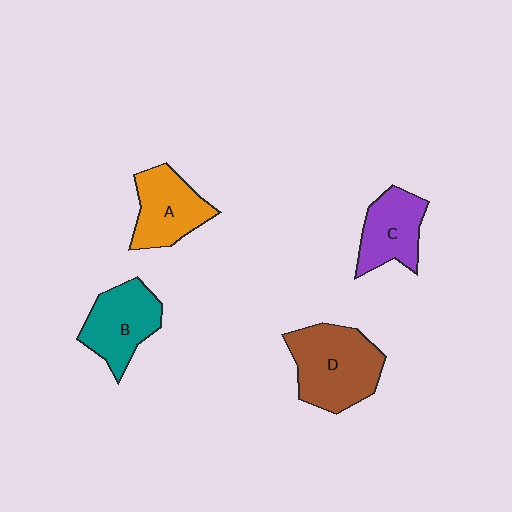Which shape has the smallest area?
Shape C (purple).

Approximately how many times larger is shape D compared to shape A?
Approximately 1.4 times.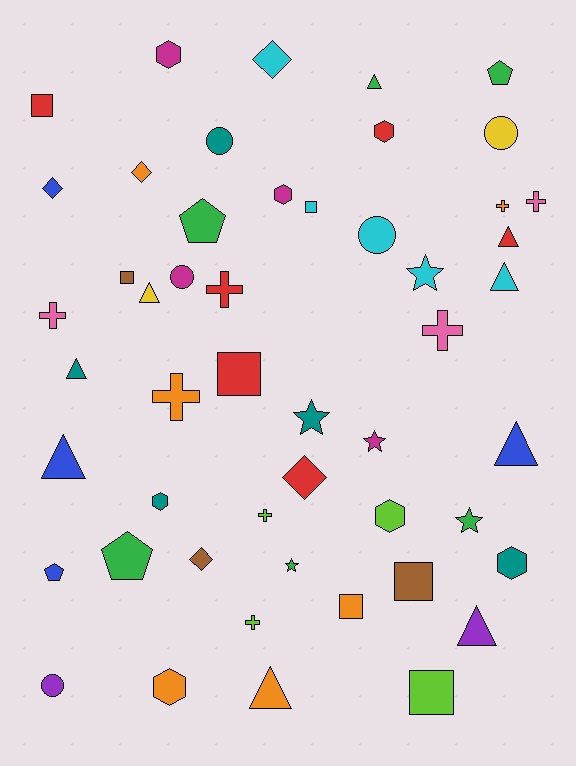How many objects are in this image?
There are 50 objects.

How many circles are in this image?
There are 5 circles.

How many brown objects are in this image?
There are 3 brown objects.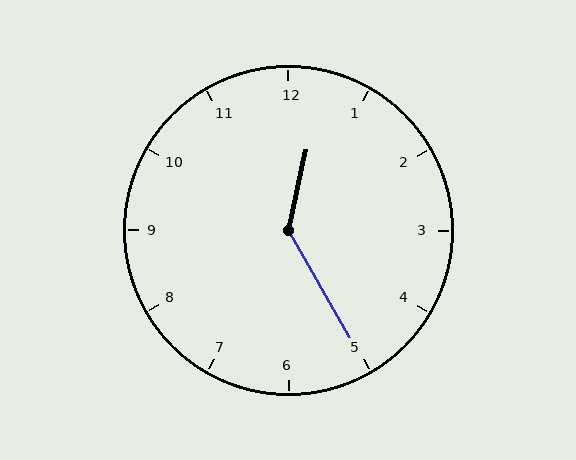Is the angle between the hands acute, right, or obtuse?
It is obtuse.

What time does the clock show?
12:25.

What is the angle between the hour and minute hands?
Approximately 138 degrees.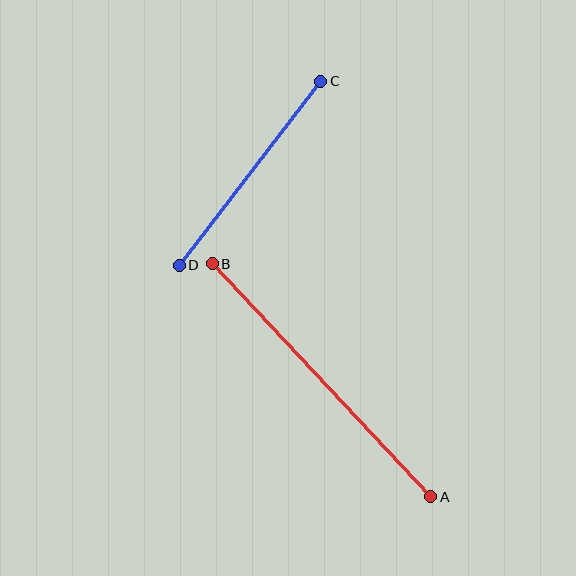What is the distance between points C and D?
The distance is approximately 232 pixels.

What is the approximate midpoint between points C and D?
The midpoint is at approximately (250, 173) pixels.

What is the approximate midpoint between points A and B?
The midpoint is at approximately (322, 380) pixels.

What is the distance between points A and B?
The distance is approximately 319 pixels.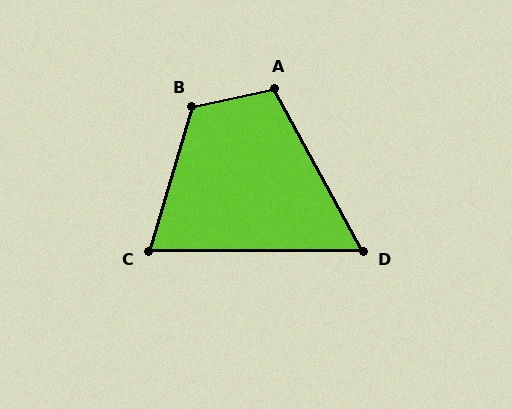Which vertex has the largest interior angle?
B, at approximately 119 degrees.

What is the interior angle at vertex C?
Approximately 74 degrees (acute).